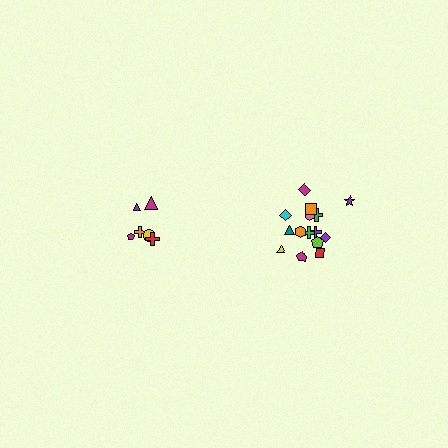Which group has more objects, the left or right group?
The right group.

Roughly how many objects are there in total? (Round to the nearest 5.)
Roughly 20 objects in total.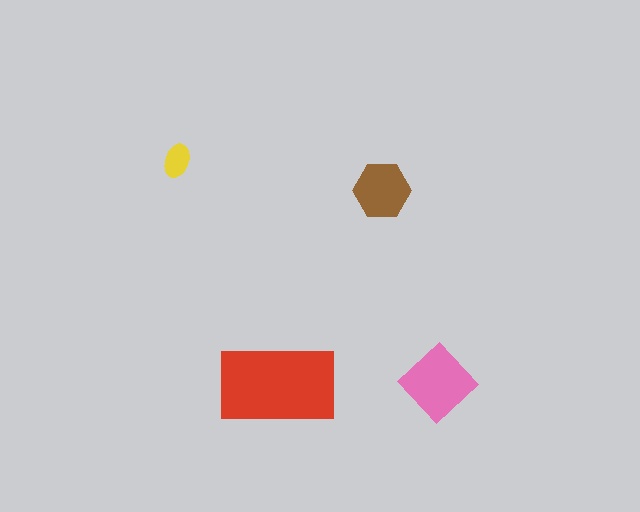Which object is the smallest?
The yellow ellipse.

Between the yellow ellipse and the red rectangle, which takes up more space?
The red rectangle.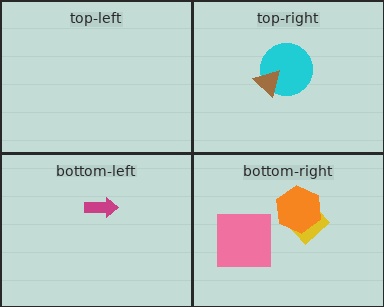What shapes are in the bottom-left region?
The magenta arrow.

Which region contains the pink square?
The bottom-right region.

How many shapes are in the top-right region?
2.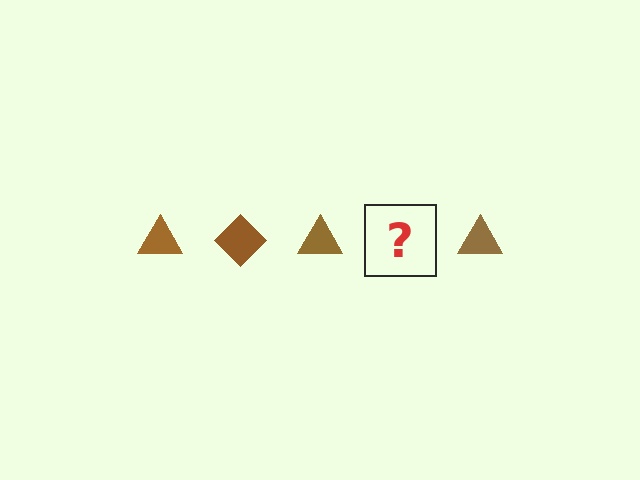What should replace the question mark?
The question mark should be replaced with a brown diamond.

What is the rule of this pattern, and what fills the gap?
The rule is that the pattern cycles through triangle, diamond shapes in brown. The gap should be filled with a brown diamond.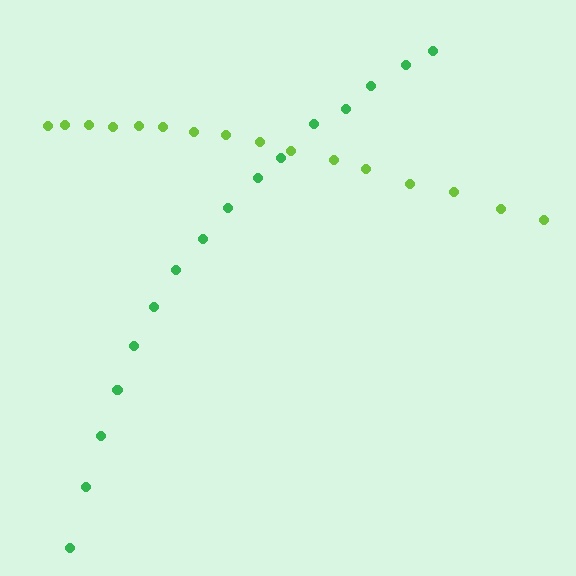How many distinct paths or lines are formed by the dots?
There are 2 distinct paths.